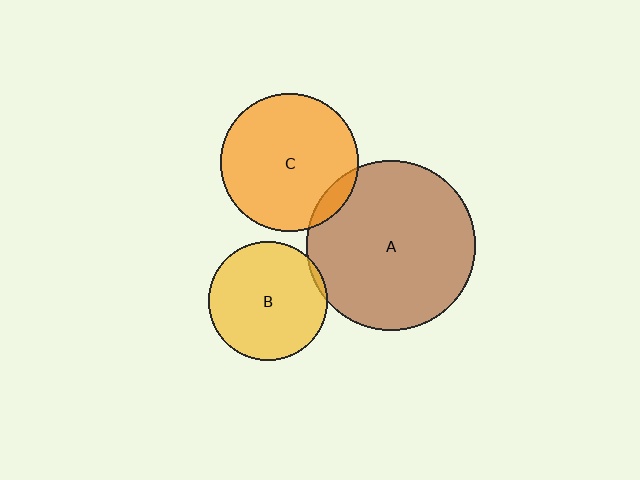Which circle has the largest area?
Circle A (brown).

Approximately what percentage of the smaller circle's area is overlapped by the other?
Approximately 5%.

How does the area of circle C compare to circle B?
Approximately 1.4 times.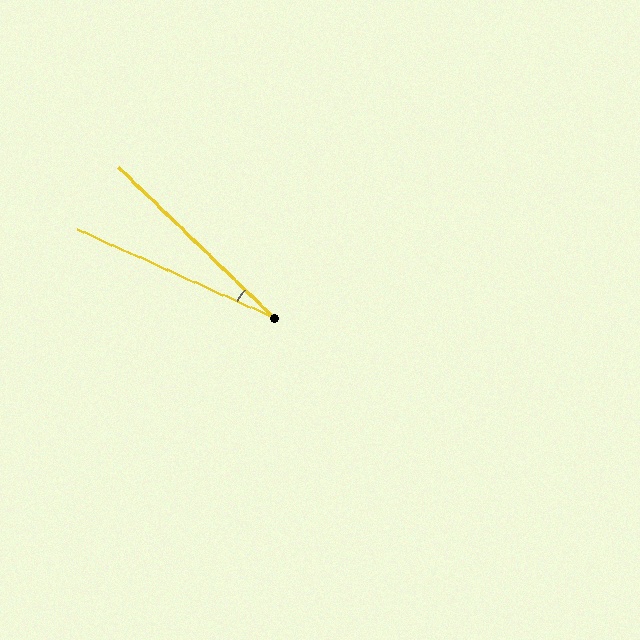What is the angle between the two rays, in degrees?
Approximately 20 degrees.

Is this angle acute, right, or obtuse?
It is acute.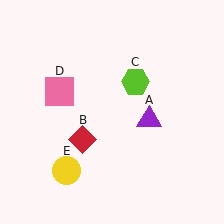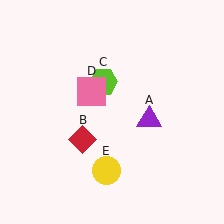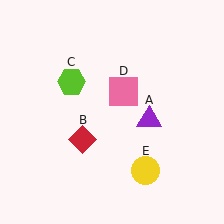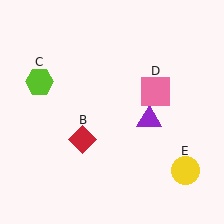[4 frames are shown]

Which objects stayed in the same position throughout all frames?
Purple triangle (object A) and red diamond (object B) remained stationary.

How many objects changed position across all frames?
3 objects changed position: lime hexagon (object C), pink square (object D), yellow circle (object E).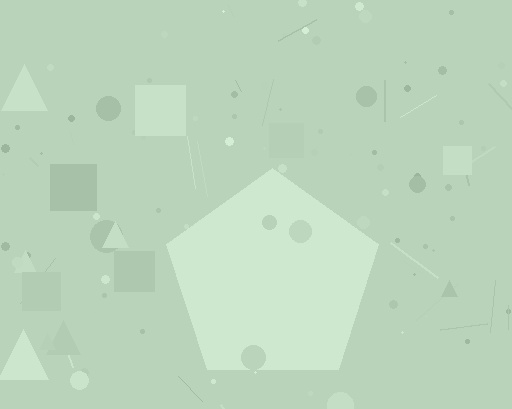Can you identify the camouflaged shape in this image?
The camouflaged shape is a pentagon.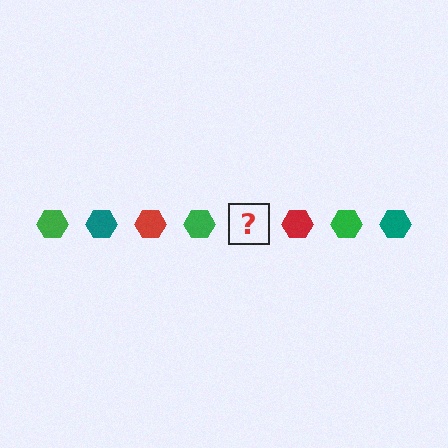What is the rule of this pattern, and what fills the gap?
The rule is that the pattern cycles through green, teal, red hexagons. The gap should be filled with a teal hexagon.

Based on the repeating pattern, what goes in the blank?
The blank should be a teal hexagon.